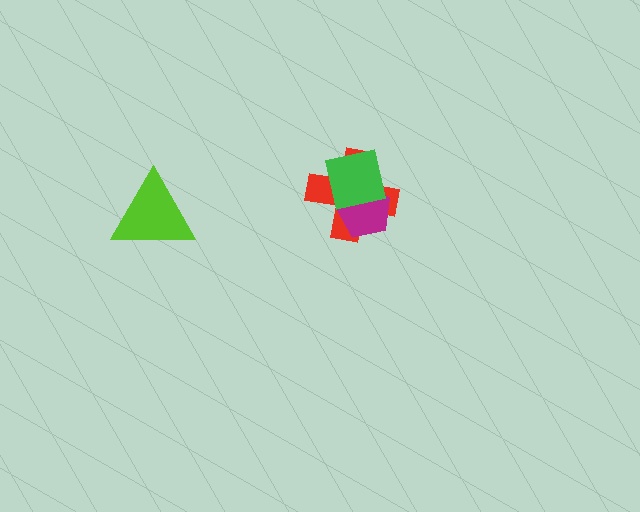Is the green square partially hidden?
No, no other shape covers it.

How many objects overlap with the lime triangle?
0 objects overlap with the lime triangle.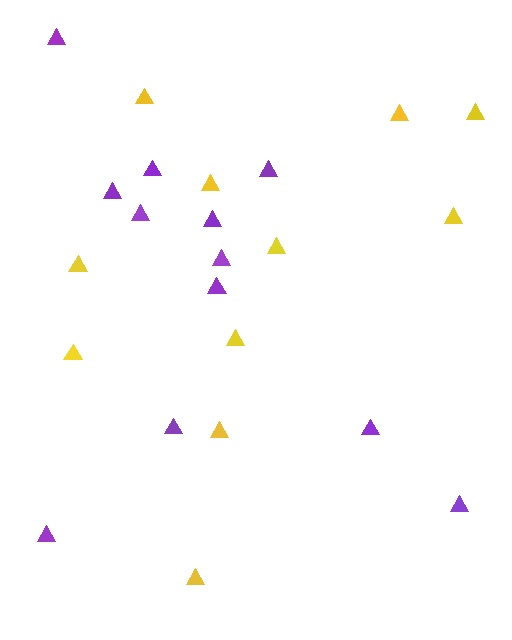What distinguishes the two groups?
There are 2 groups: one group of purple triangles (12) and one group of yellow triangles (11).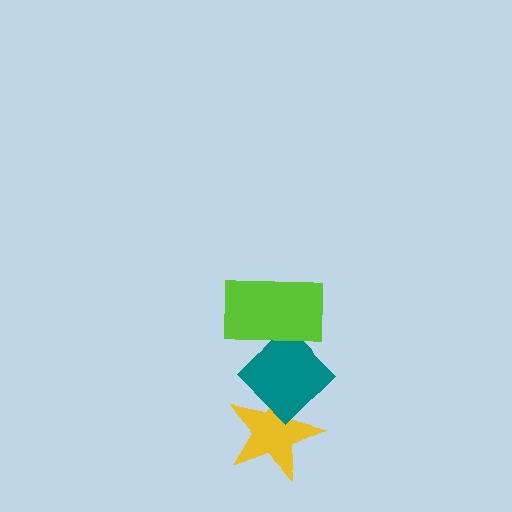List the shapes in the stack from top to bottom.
From top to bottom: the lime rectangle, the teal diamond, the yellow star.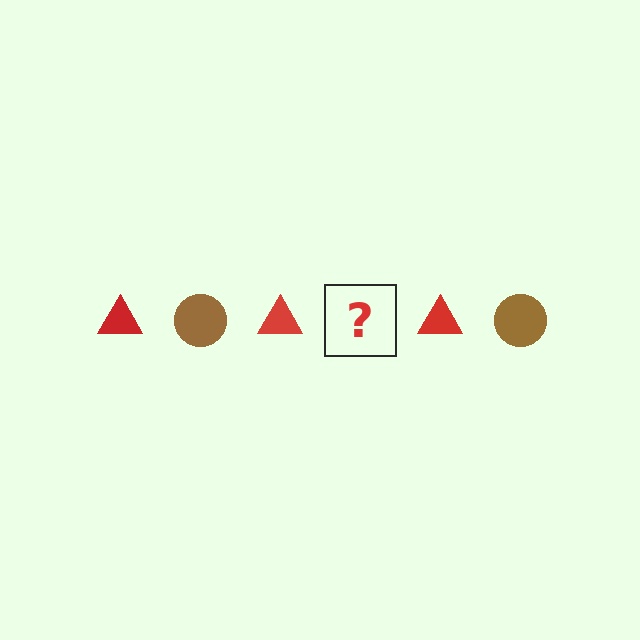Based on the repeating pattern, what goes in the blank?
The blank should be a brown circle.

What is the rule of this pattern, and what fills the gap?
The rule is that the pattern alternates between red triangle and brown circle. The gap should be filled with a brown circle.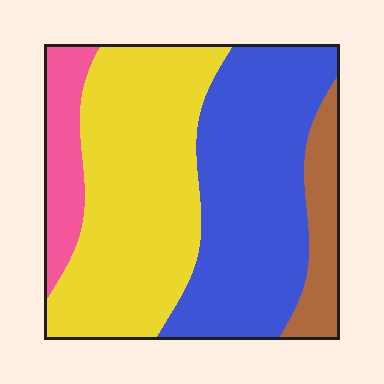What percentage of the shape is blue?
Blue takes up between a quarter and a half of the shape.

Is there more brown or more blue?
Blue.